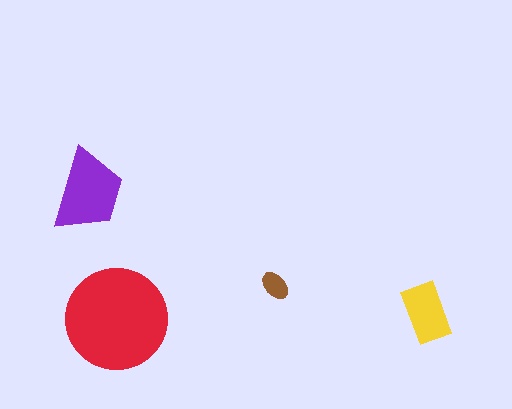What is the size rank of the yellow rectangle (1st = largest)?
3rd.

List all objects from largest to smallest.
The red circle, the purple trapezoid, the yellow rectangle, the brown ellipse.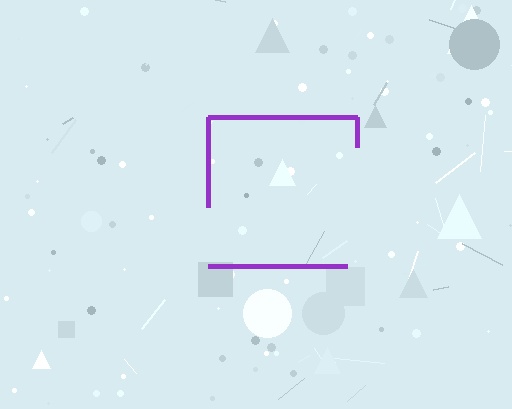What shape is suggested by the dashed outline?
The dashed outline suggests a square.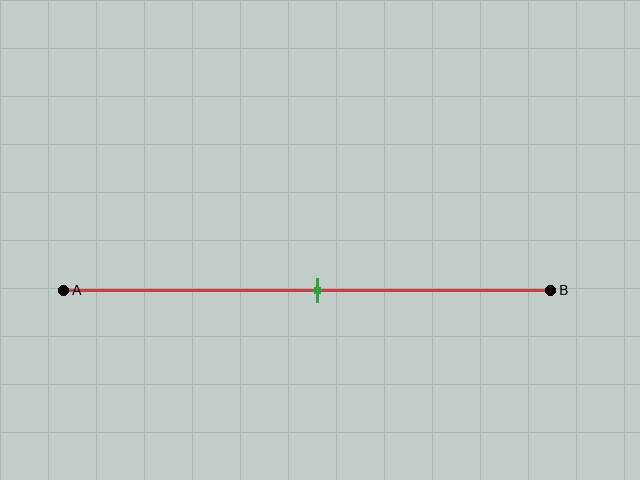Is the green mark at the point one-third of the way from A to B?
No, the mark is at about 50% from A, not at the 33% one-third point.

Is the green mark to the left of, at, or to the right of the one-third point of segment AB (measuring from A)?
The green mark is to the right of the one-third point of segment AB.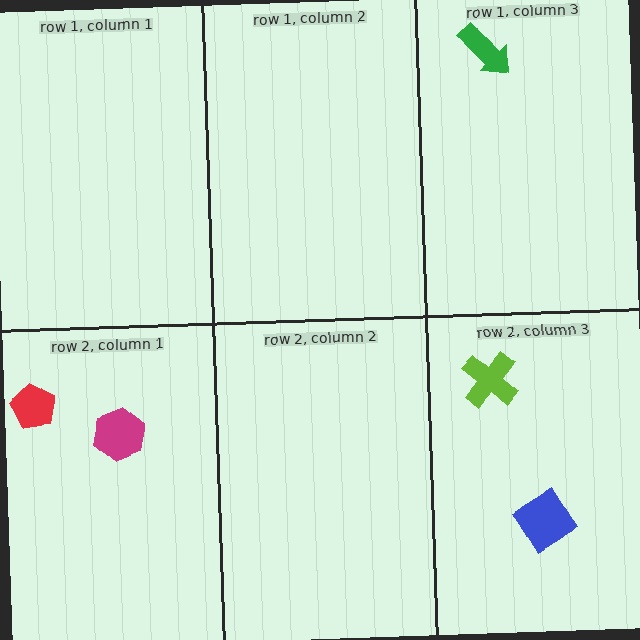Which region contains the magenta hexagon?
The row 2, column 1 region.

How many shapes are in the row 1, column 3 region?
1.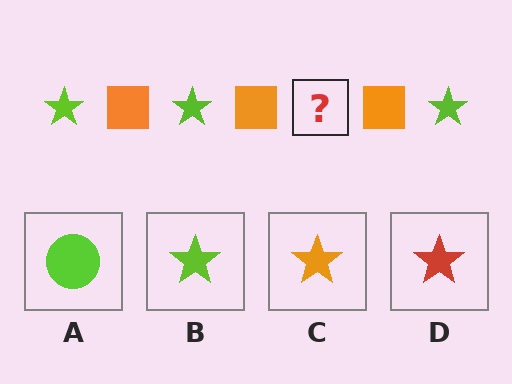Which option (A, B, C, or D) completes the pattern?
B.